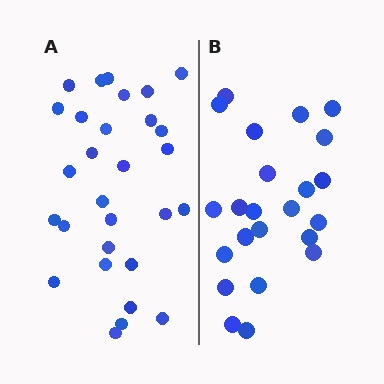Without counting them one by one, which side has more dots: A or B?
Region A (the left region) has more dots.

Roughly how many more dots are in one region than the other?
Region A has about 6 more dots than region B.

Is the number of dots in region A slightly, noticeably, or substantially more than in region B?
Region A has noticeably more, but not dramatically so. The ratio is roughly 1.3 to 1.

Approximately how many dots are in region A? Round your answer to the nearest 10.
About 30 dots. (The exact count is 29, which rounds to 30.)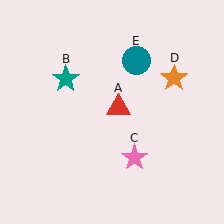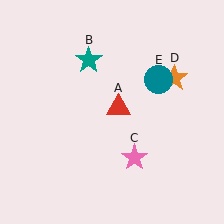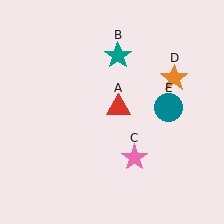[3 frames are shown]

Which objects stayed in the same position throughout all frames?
Red triangle (object A) and pink star (object C) and orange star (object D) remained stationary.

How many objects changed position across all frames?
2 objects changed position: teal star (object B), teal circle (object E).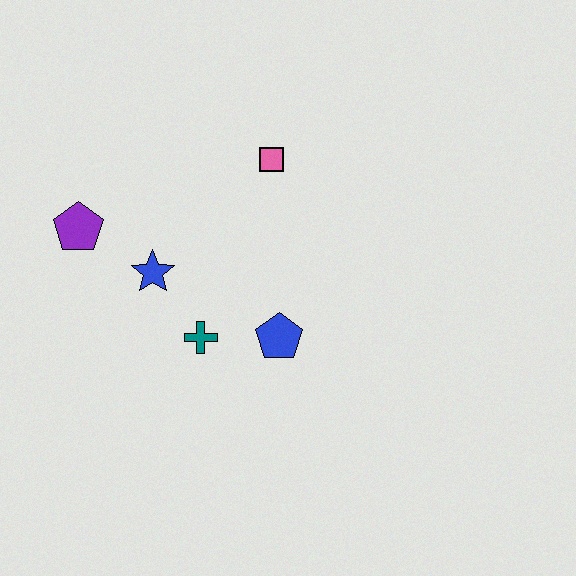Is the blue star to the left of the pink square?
Yes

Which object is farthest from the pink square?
The purple pentagon is farthest from the pink square.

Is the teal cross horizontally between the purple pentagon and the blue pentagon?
Yes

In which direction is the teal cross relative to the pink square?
The teal cross is below the pink square.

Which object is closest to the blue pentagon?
The teal cross is closest to the blue pentagon.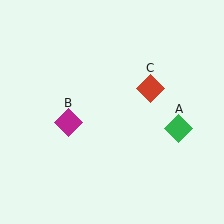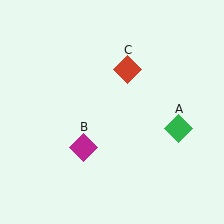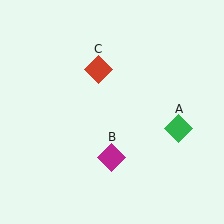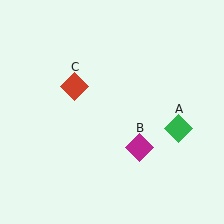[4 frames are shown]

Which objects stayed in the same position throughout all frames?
Green diamond (object A) remained stationary.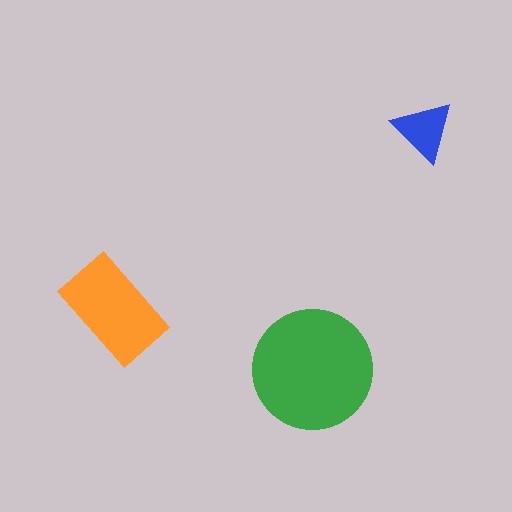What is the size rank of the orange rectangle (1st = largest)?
2nd.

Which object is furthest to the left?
The orange rectangle is leftmost.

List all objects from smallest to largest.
The blue triangle, the orange rectangle, the green circle.